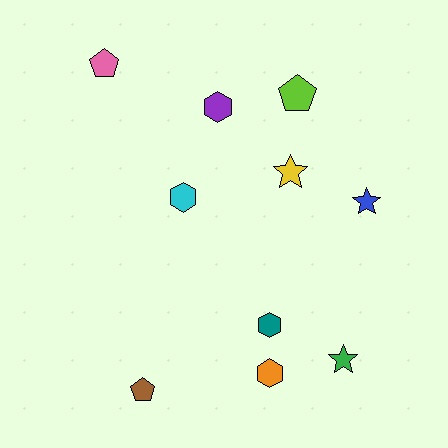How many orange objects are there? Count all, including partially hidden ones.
There is 1 orange object.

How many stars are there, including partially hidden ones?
There are 3 stars.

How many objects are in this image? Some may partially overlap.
There are 10 objects.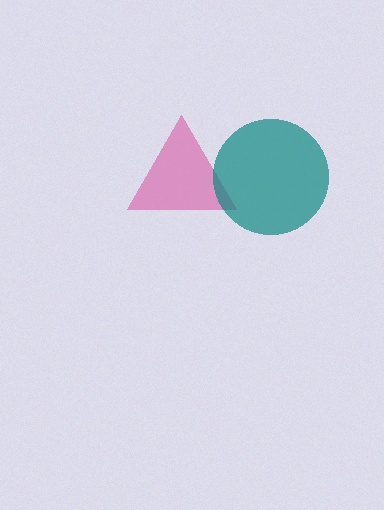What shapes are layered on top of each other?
The layered shapes are: a pink triangle, a teal circle.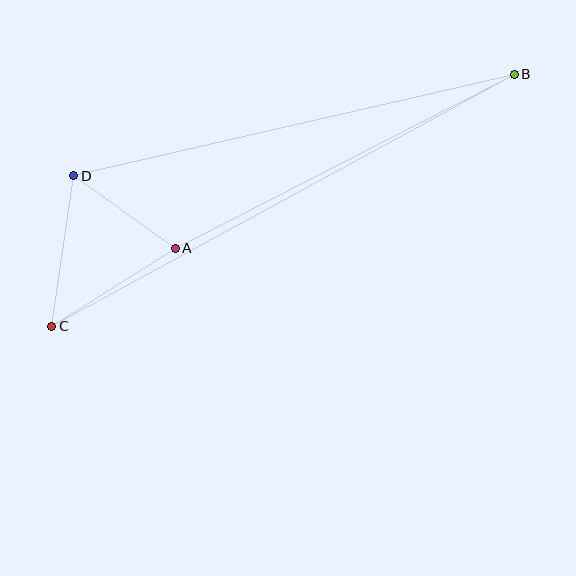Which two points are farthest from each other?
Points B and C are farthest from each other.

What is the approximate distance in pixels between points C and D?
The distance between C and D is approximately 152 pixels.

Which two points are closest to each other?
Points A and D are closest to each other.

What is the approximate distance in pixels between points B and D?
The distance between B and D is approximately 452 pixels.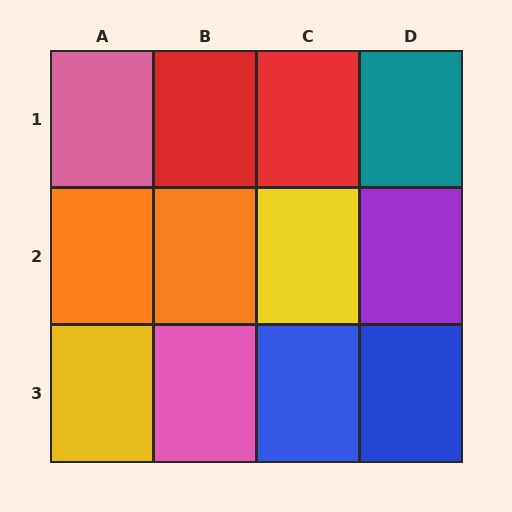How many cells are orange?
2 cells are orange.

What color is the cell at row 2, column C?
Yellow.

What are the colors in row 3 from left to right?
Yellow, pink, blue, blue.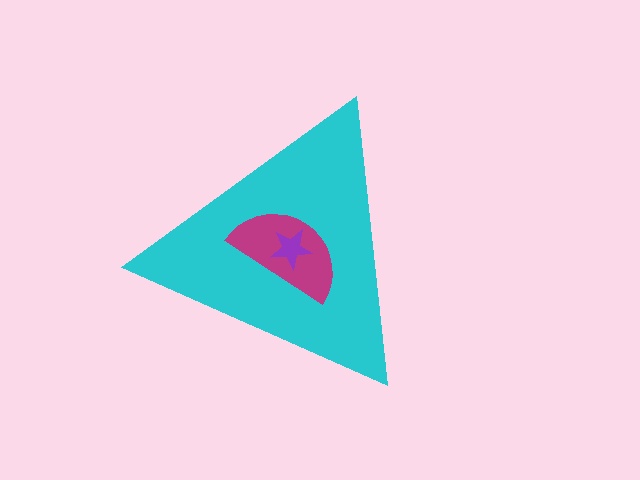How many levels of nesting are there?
3.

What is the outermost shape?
The cyan triangle.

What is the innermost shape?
The purple star.